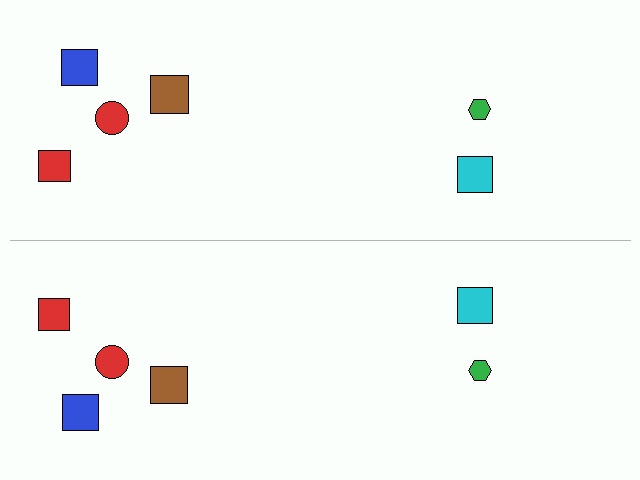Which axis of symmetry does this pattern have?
The pattern has a horizontal axis of symmetry running through the center of the image.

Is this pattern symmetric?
Yes, this pattern has bilateral (reflection) symmetry.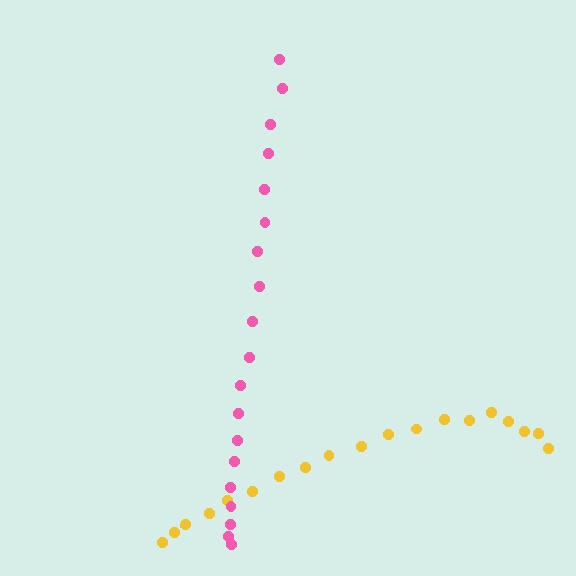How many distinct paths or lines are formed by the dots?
There are 2 distinct paths.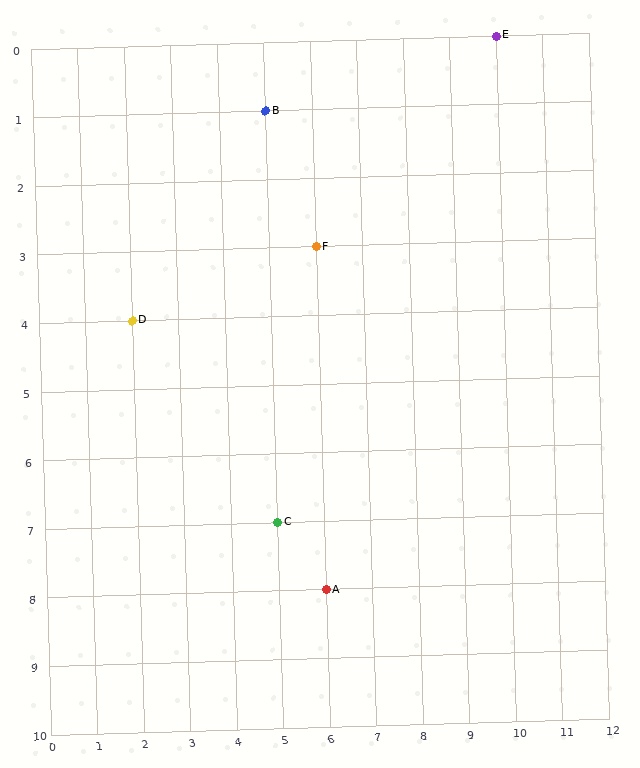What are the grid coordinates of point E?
Point E is at grid coordinates (10, 0).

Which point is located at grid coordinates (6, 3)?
Point F is at (6, 3).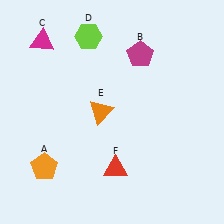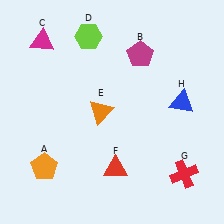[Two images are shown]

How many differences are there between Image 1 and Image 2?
There are 2 differences between the two images.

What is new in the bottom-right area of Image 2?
A red cross (G) was added in the bottom-right area of Image 2.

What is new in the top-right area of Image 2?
A blue triangle (H) was added in the top-right area of Image 2.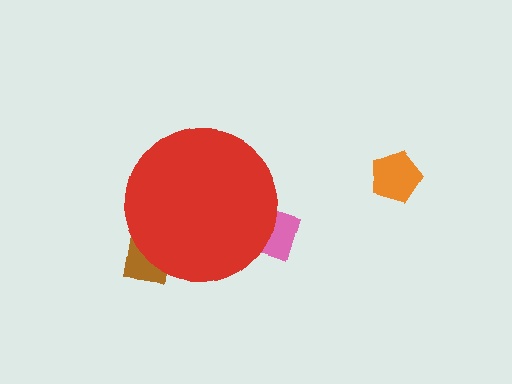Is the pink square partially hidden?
Yes, the pink square is partially hidden behind the red circle.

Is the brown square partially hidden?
Yes, the brown square is partially hidden behind the red circle.